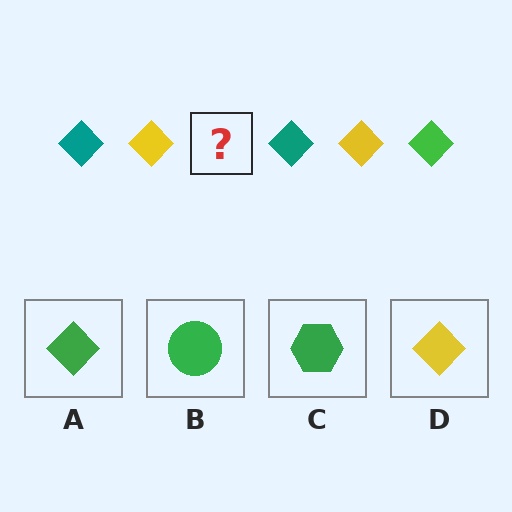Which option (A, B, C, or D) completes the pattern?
A.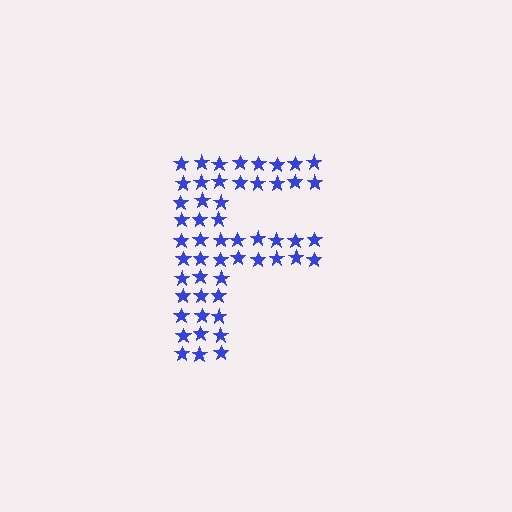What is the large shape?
The large shape is the letter F.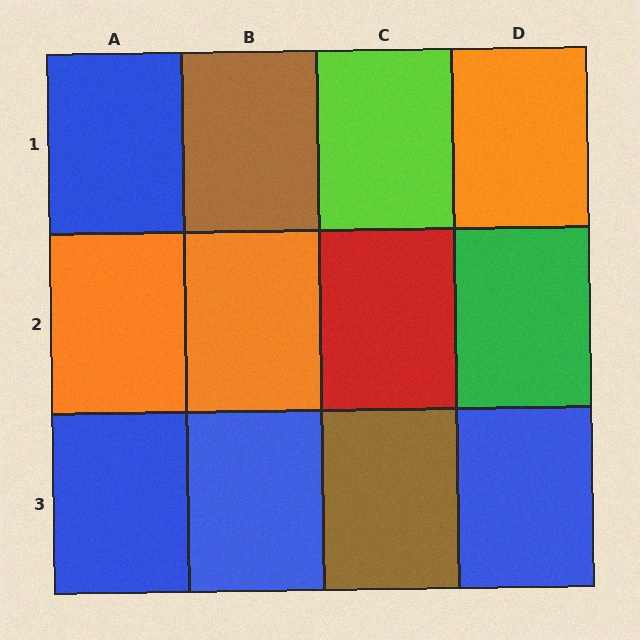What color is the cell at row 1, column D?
Orange.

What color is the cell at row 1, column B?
Brown.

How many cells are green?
1 cell is green.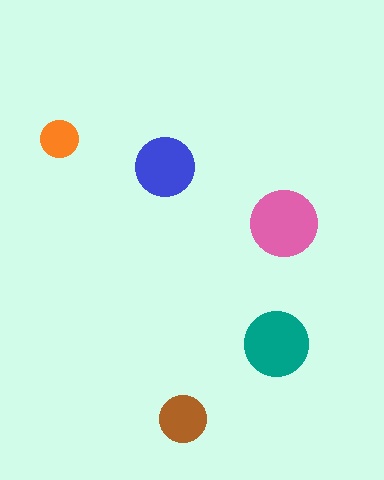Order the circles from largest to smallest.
the pink one, the teal one, the blue one, the brown one, the orange one.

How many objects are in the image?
There are 5 objects in the image.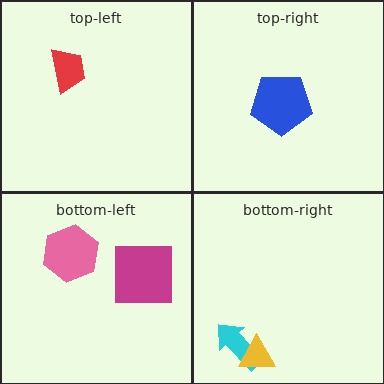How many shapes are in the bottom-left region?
2.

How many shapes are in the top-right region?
1.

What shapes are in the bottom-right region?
The cyan arrow, the yellow triangle.